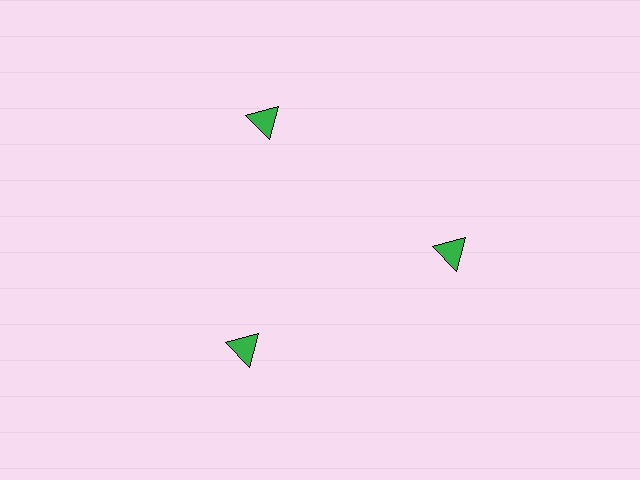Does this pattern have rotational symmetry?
Yes, this pattern has 3-fold rotational symmetry. It looks the same after rotating 120 degrees around the center.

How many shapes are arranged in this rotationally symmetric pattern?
There are 3 shapes, arranged in 3 groups of 1.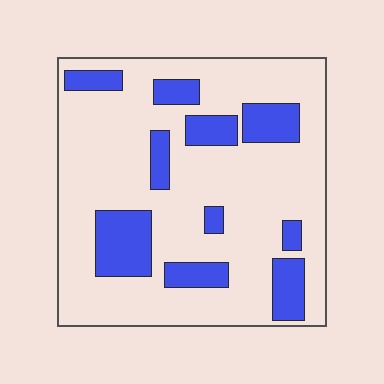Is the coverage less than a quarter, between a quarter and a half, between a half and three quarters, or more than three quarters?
Less than a quarter.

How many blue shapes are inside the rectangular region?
10.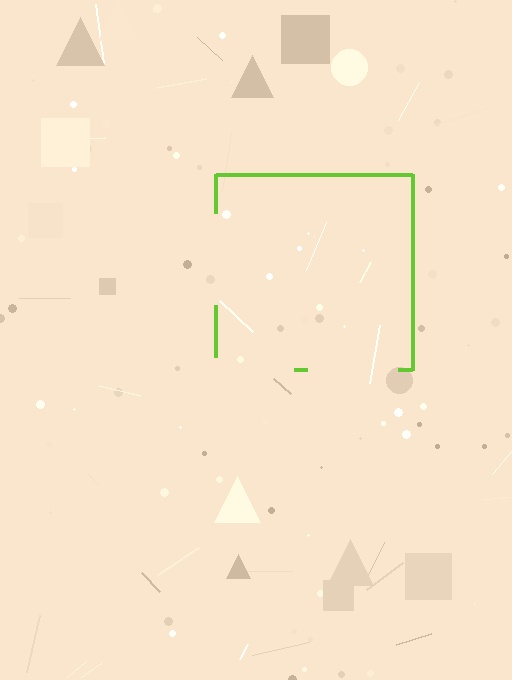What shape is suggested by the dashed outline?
The dashed outline suggests a square.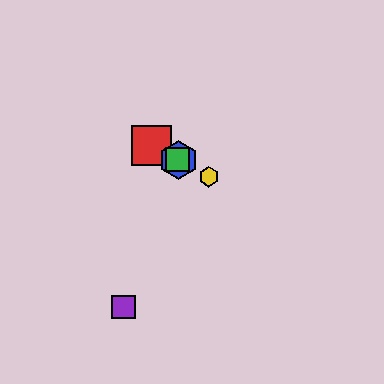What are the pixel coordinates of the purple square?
The purple square is at (123, 307).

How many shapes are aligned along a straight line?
4 shapes (the red square, the blue hexagon, the green square, the yellow hexagon) are aligned along a straight line.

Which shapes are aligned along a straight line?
The red square, the blue hexagon, the green square, the yellow hexagon are aligned along a straight line.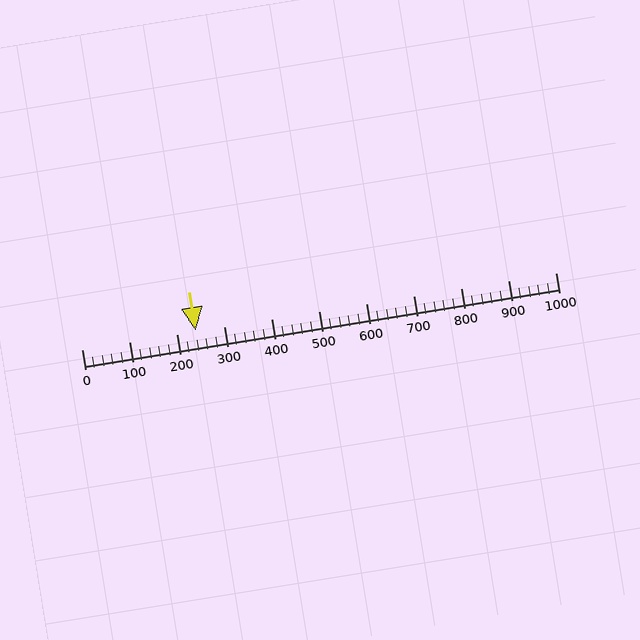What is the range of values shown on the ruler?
The ruler shows values from 0 to 1000.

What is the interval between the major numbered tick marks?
The major tick marks are spaced 100 units apart.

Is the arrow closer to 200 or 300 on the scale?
The arrow is closer to 200.